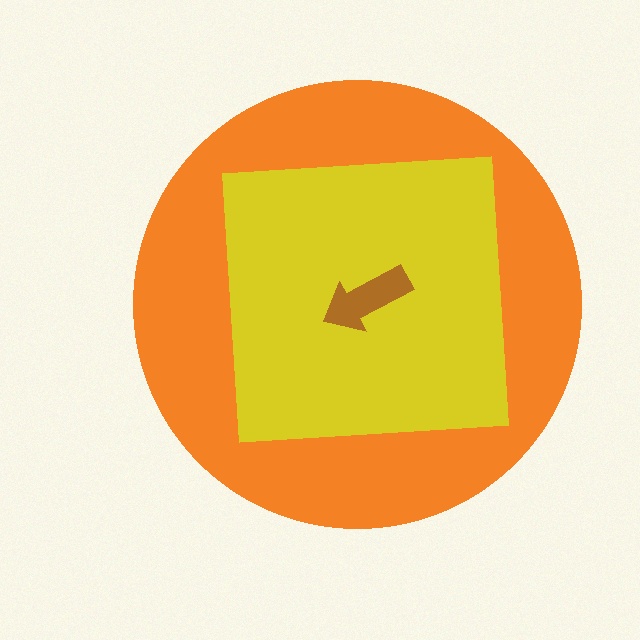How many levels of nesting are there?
3.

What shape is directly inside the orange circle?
The yellow square.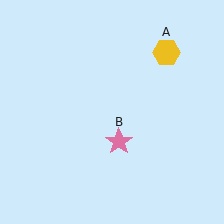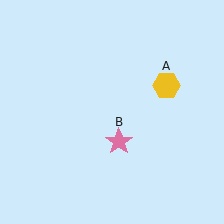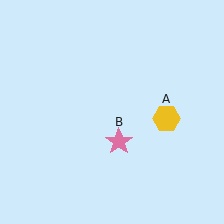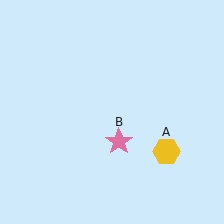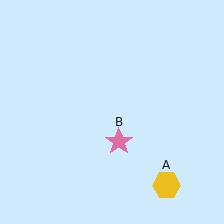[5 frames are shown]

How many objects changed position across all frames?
1 object changed position: yellow hexagon (object A).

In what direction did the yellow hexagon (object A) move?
The yellow hexagon (object A) moved down.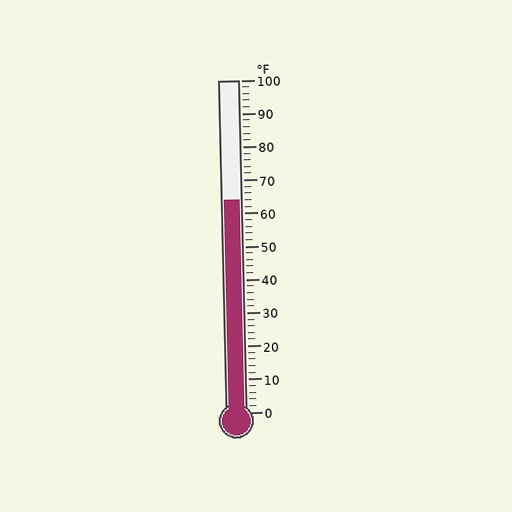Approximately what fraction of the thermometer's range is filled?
The thermometer is filled to approximately 65% of its range.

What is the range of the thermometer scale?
The thermometer scale ranges from 0°F to 100°F.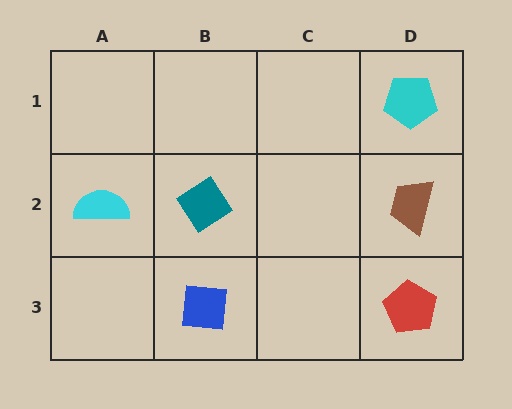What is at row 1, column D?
A cyan pentagon.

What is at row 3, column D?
A red pentagon.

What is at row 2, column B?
A teal diamond.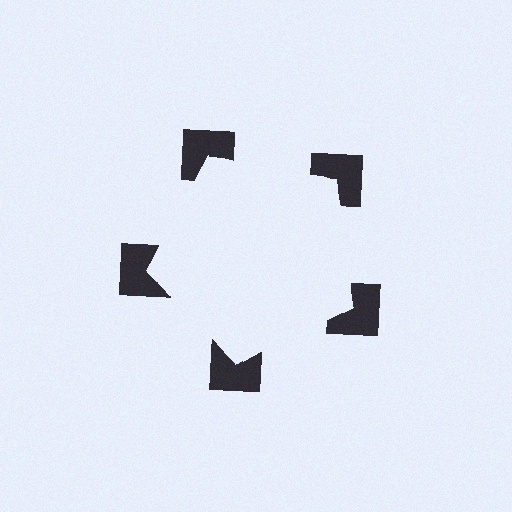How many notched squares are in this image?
There are 5 — one at each vertex of the illusory pentagon.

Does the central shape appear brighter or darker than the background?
It typically appears slightly brighter than the background, even though no actual brightness change is drawn.